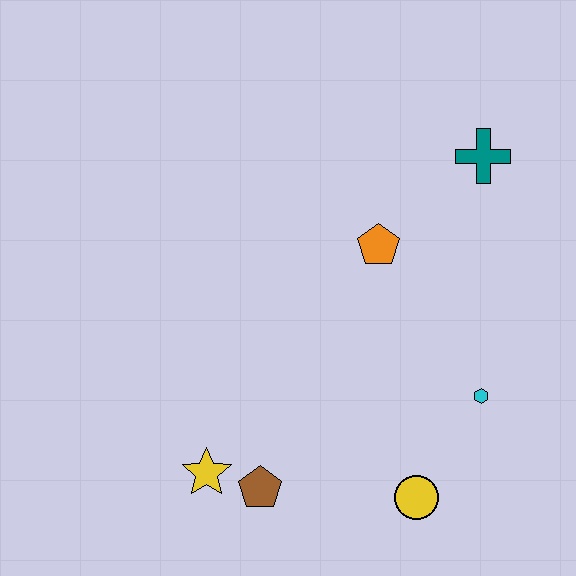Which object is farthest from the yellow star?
The teal cross is farthest from the yellow star.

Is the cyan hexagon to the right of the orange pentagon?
Yes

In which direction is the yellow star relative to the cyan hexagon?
The yellow star is to the left of the cyan hexagon.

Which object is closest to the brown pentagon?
The yellow star is closest to the brown pentagon.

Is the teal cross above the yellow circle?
Yes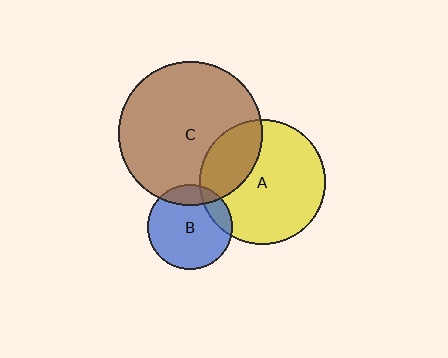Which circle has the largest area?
Circle C (brown).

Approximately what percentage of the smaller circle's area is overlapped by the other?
Approximately 30%.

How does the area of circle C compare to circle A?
Approximately 1.3 times.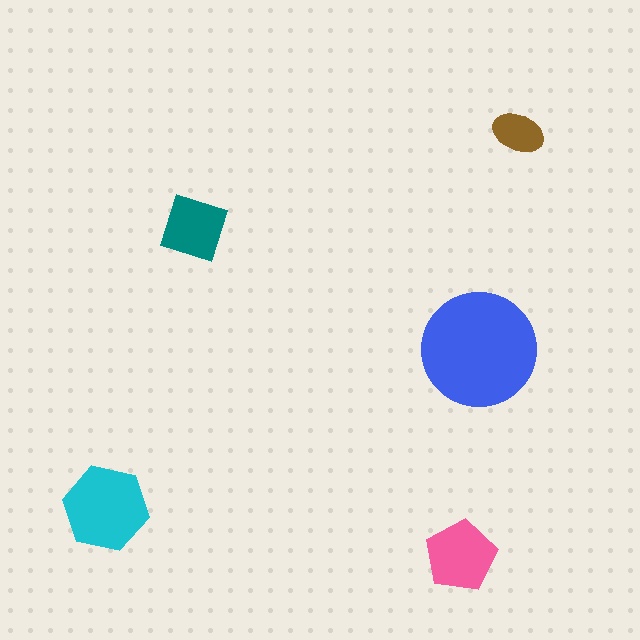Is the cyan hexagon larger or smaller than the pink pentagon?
Larger.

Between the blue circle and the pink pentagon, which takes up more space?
The blue circle.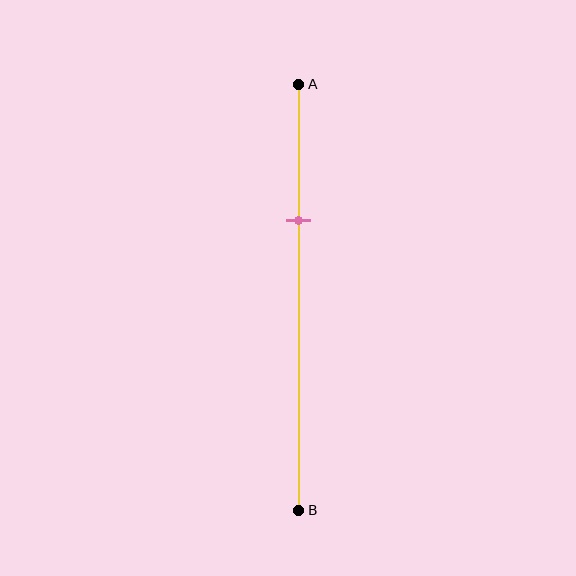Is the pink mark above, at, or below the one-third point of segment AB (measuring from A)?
The pink mark is approximately at the one-third point of segment AB.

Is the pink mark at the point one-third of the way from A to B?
Yes, the mark is approximately at the one-third point.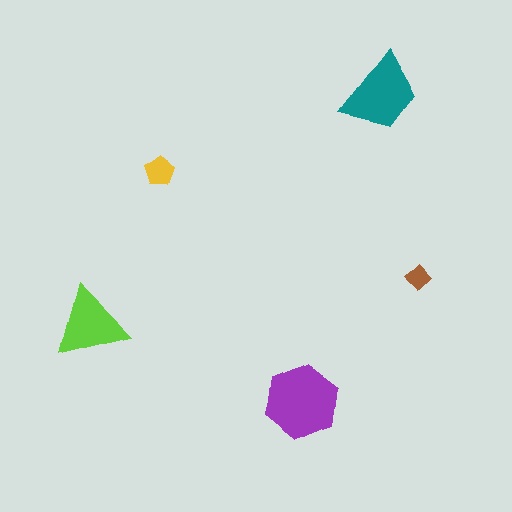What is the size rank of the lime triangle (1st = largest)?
3rd.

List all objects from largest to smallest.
The purple hexagon, the teal trapezoid, the lime triangle, the yellow pentagon, the brown diamond.